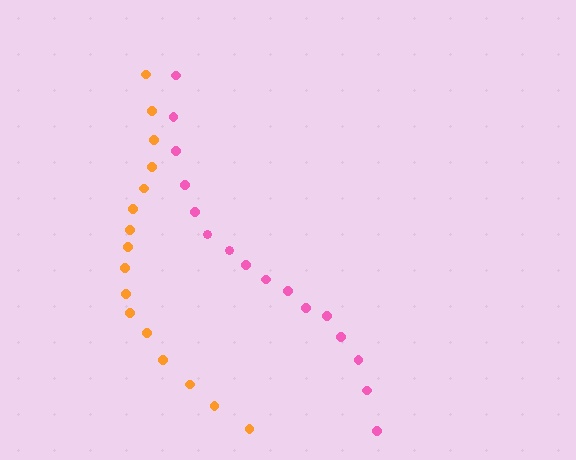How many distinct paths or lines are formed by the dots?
There are 2 distinct paths.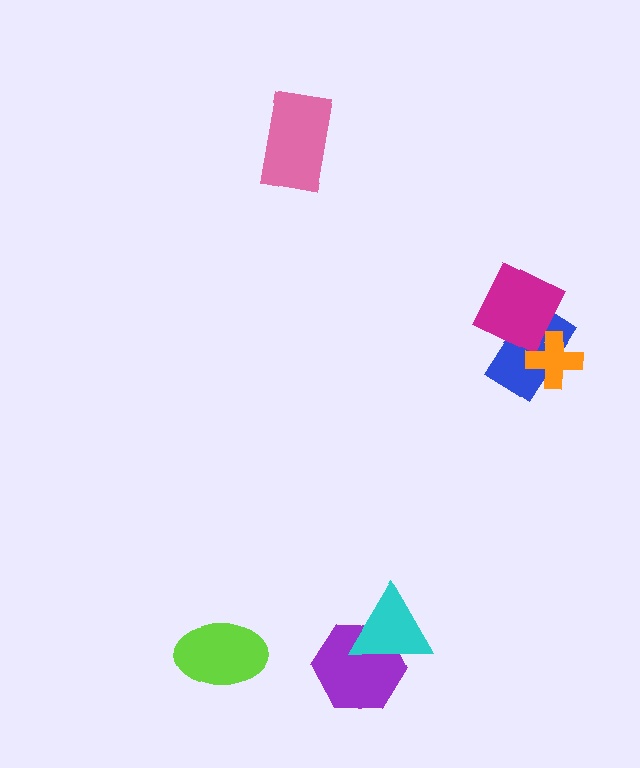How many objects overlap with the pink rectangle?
0 objects overlap with the pink rectangle.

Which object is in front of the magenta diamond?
The orange cross is in front of the magenta diamond.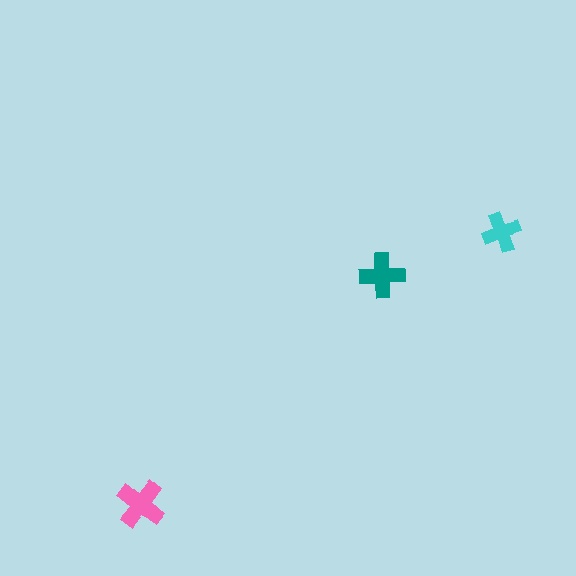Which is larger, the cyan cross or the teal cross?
The teal one.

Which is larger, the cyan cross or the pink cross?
The pink one.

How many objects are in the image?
There are 3 objects in the image.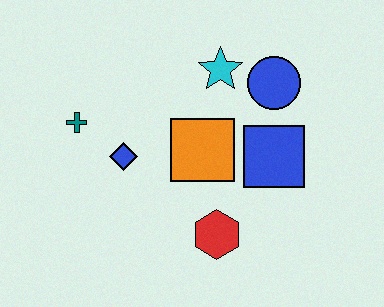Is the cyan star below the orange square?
No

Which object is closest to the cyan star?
The blue circle is closest to the cyan star.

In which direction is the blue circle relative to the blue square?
The blue circle is above the blue square.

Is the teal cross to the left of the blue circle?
Yes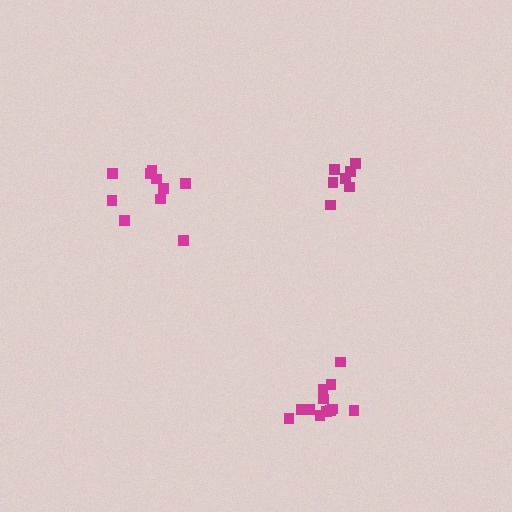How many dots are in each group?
Group 1: 10 dots, Group 2: 7 dots, Group 3: 12 dots (29 total).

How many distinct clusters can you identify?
There are 3 distinct clusters.